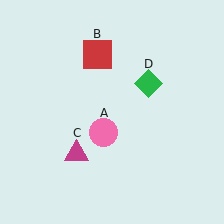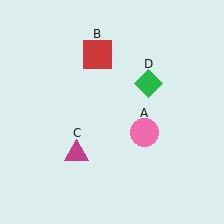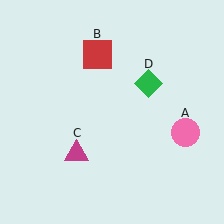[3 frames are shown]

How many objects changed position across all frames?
1 object changed position: pink circle (object A).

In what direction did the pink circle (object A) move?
The pink circle (object A) moved right.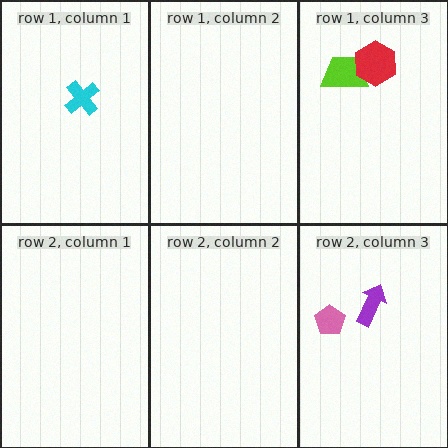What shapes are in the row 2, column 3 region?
The pink pentagon, the purple arrow.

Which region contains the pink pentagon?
The row 2, column 3 region.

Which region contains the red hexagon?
The row 1, column 3 region.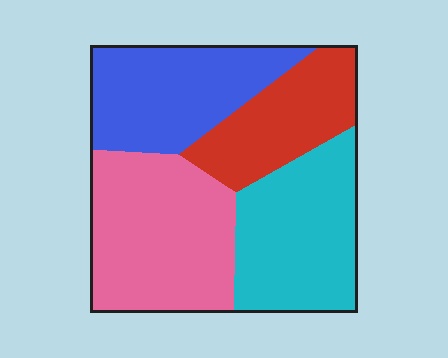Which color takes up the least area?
Red, at roughly 20%.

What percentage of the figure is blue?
Blue covers roughly 25% of the figure.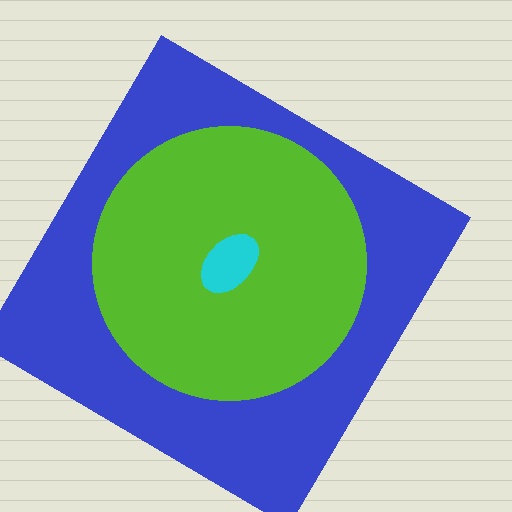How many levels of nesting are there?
3.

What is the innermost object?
The cyan ellipse.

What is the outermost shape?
The blue diamond.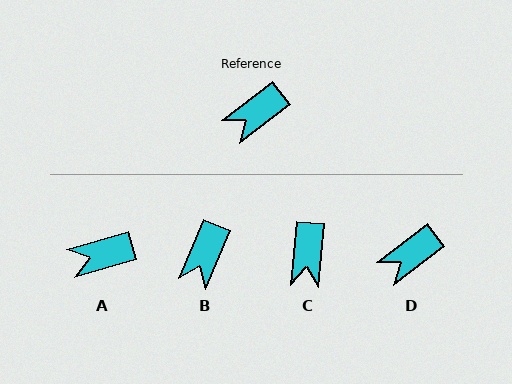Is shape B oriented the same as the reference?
No, it is off by about 29 degrees.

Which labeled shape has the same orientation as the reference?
D.